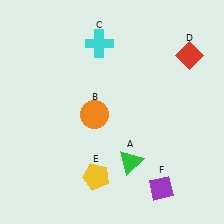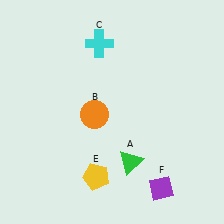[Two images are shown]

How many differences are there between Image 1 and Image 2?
There is 1 difference between the two images.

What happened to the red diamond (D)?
The red diamond (D) was removed in Image 2. It was in the top-right area of Image 1.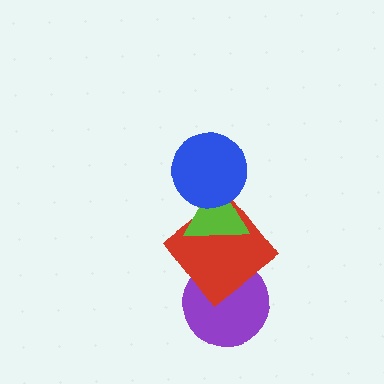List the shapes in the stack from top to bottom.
From top to bottom: the blue circle, the lime triangle, the red diamond, the purple circle.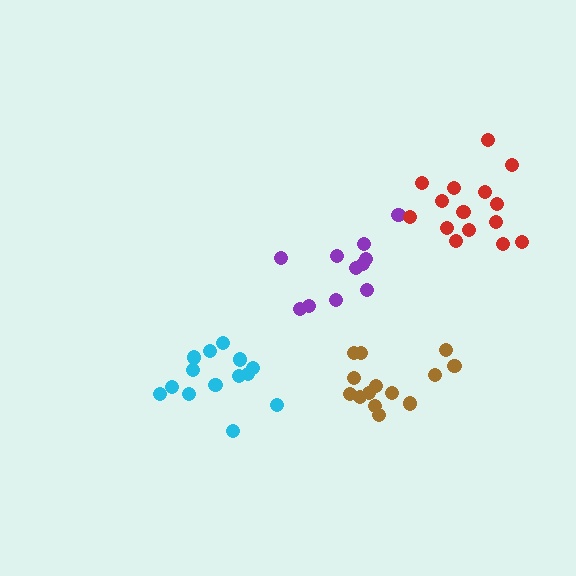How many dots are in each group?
Group 1: 14 dots, Group 2: 14 dots, Group 3: 11 dots, Group 4: 15 dots (54 total).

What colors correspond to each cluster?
The clusters are colored: brown, cyan, purple, red.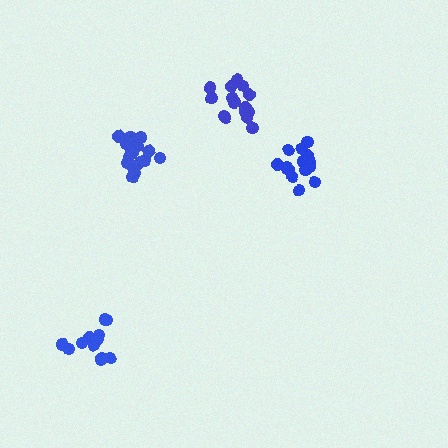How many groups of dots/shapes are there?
There are 4 groups.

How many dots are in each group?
Group 1: 16 dots, Group 2: 16 dots, Group 3: 14 dots, Group 4: 15 dots (61 total).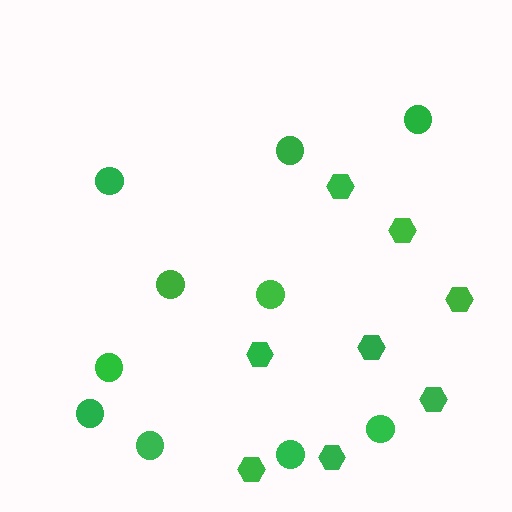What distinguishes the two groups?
There are 2 groups: one group of circles (10) and one group of hexagons (8).